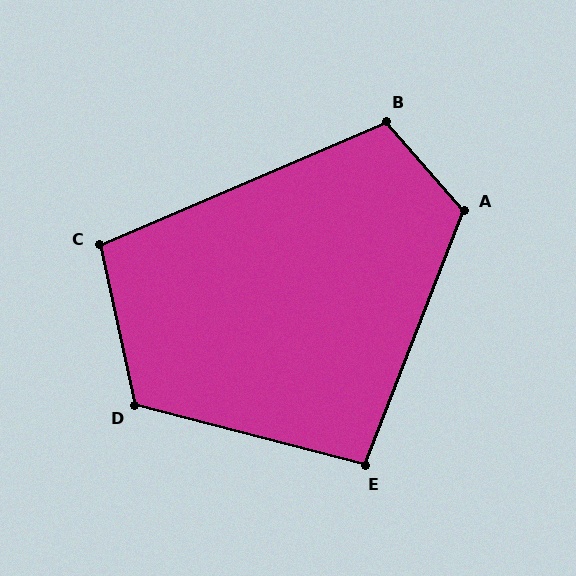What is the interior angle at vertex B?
Approximately 108 degrees (obtuse).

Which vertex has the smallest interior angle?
E, at approximately 97 degrees.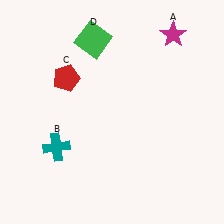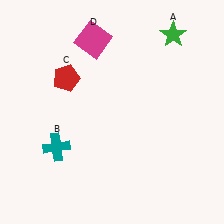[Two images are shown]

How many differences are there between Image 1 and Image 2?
There are 2 differences between the two images.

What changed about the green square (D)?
In Image 1, D is green. In Image 2, it changed to magenta.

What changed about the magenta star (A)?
In Image 1, A is magenta. In Image 2, it changed to green.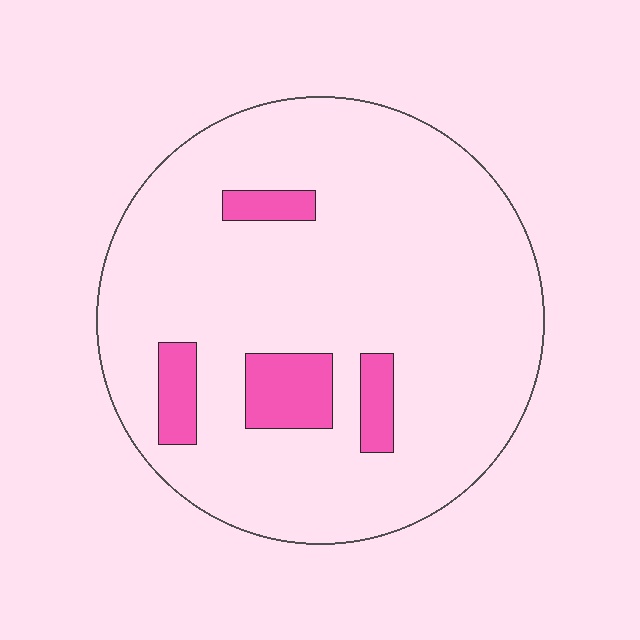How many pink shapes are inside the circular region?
4.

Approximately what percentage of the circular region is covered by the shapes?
Approximately 10%.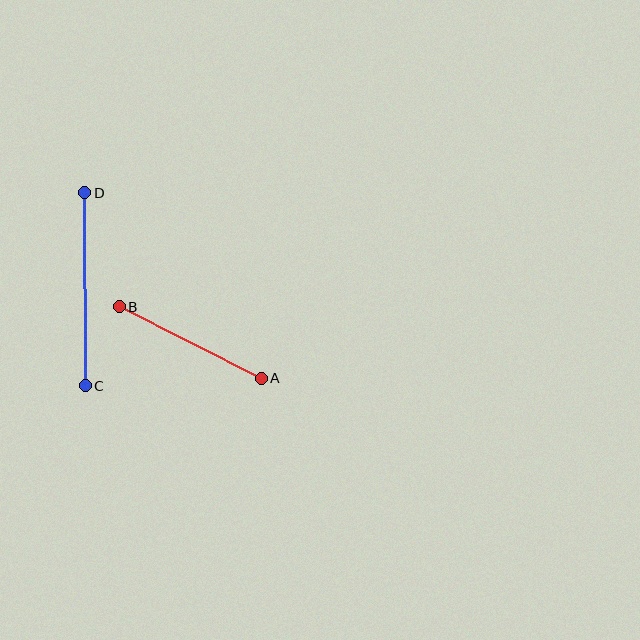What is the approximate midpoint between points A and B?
The midpoint is at approximately (190, 343) pixels.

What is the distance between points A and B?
The distance is approximately 159 pixels.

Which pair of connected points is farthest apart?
Points C and D are farthest apart.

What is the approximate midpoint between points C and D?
The midpoint is at approximately (85, 289) pixels.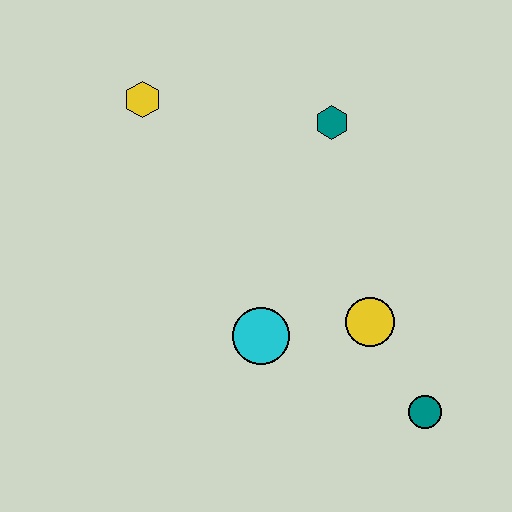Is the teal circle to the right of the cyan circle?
Yes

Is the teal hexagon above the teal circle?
Yes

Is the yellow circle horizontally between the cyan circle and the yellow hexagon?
No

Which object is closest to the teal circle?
The yellow circle is closest to the teal circle.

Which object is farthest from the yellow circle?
The yellow hexagon is farthest from the yellow circle.